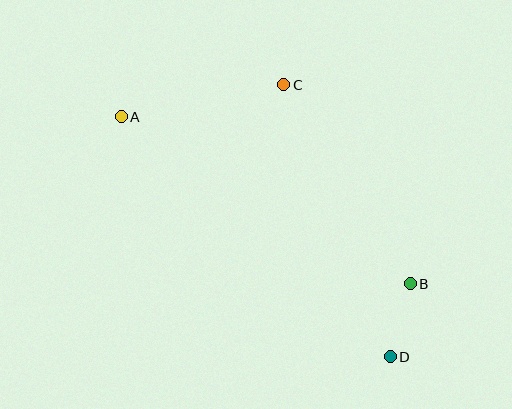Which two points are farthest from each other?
Points A and D are farthest from each other.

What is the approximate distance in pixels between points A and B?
The distance between A and B is approximately 334 pixels.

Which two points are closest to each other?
Points B and D are closest to each other.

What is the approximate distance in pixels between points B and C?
The distance between B and C is approximately 236 pixels.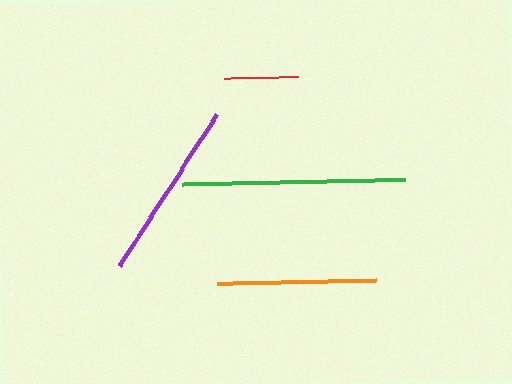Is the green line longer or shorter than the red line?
The green line is longer than the red line.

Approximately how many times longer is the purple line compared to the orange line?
The purple line is approximately 1.1 times the length of the orange line.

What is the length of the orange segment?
The orange segment is approximately 160 pixels long.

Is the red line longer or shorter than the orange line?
The orange line is longer than the red line.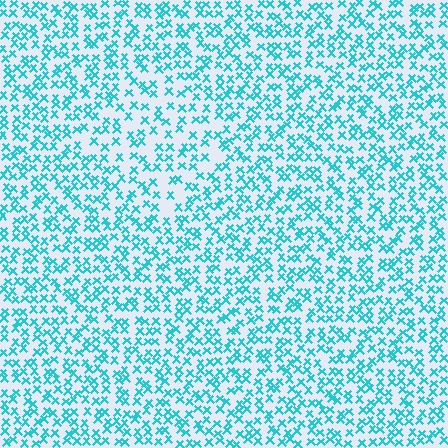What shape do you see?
I see a diamond.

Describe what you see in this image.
The image contains small cyan elements arranged at two different densities. A diamond-shaped region is visible where the elements are less densely packed than the surrounding area.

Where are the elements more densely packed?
The elements are more densely packed outside the diamond boundary.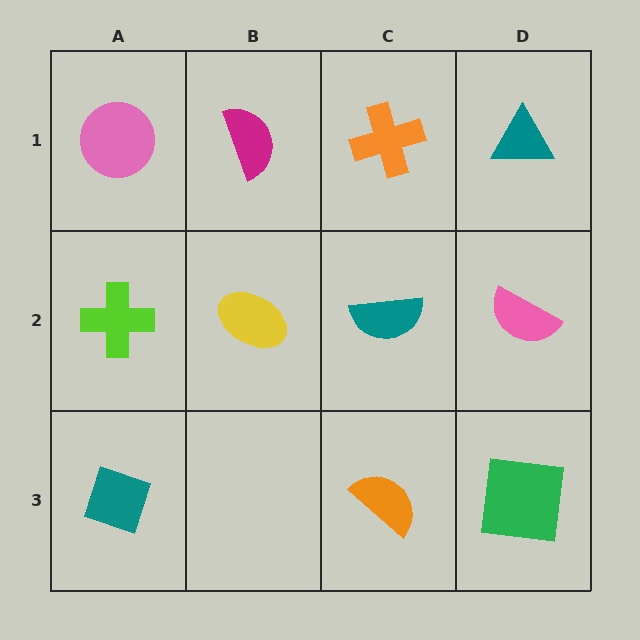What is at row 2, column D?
A pink semicircle.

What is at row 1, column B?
A magenta semicircle.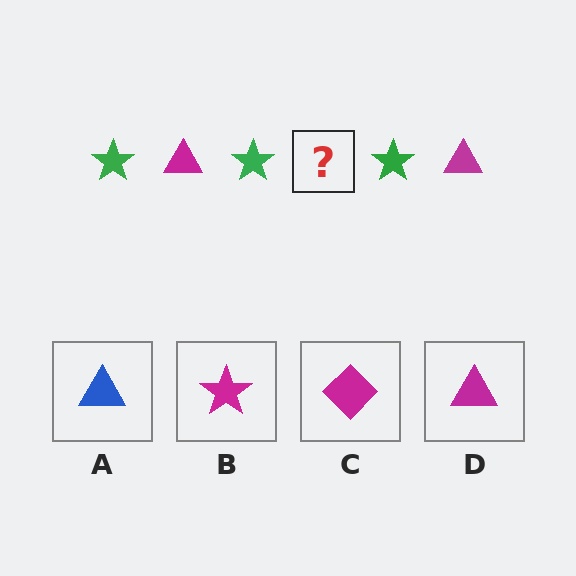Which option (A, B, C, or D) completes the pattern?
D.